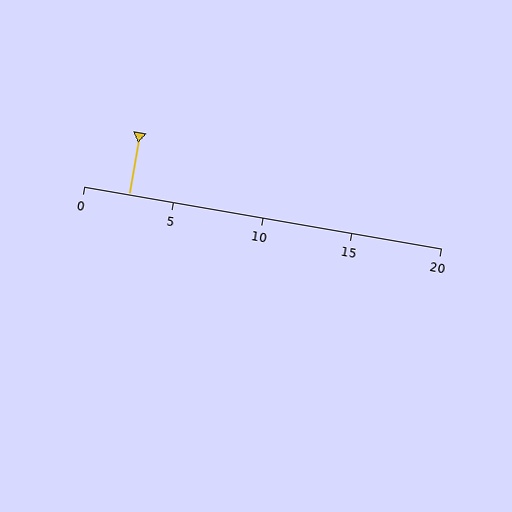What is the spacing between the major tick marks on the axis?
The major ticks are spaced 5 apart.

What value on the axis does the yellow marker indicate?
The marker indicates approximately 2.5.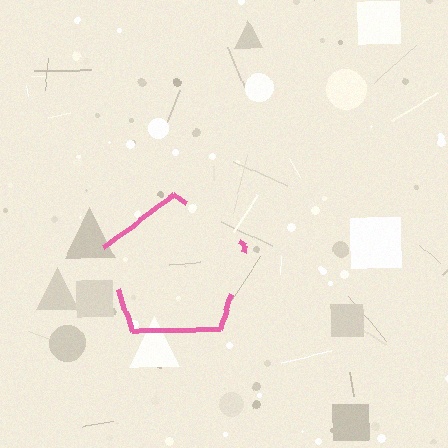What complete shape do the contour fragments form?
The contour fragments form a pentagon.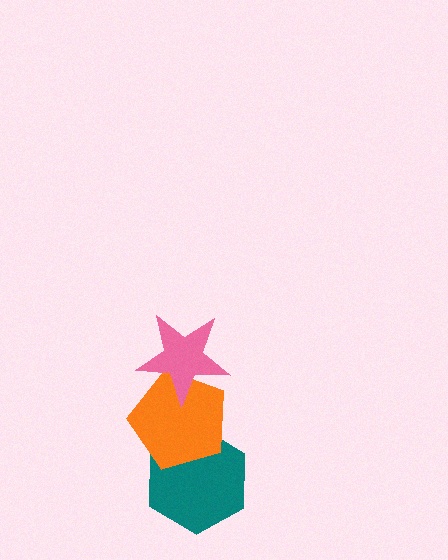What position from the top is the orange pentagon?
The orange pentagon is 2nd from the top.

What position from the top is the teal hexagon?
The teal hexagon is 3rd from the top.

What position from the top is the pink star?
The pink star is 1st from the top.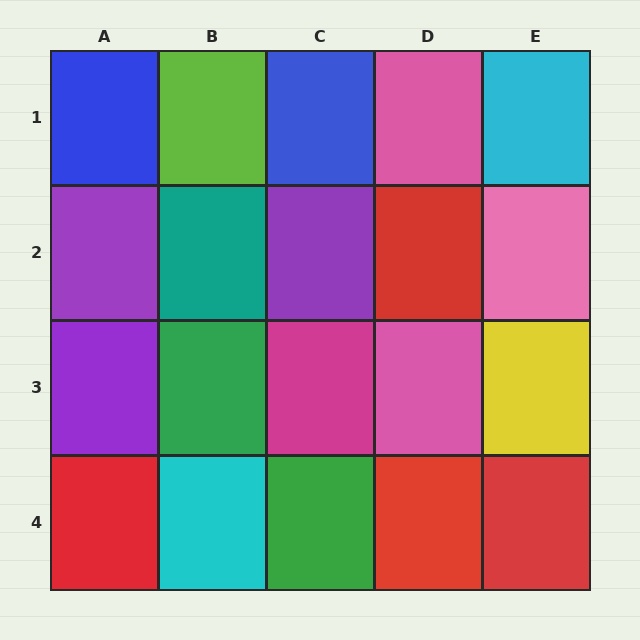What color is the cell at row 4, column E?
Red.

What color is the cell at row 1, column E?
Cyan.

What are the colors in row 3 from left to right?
Purple, green, magenta, pink, yellow.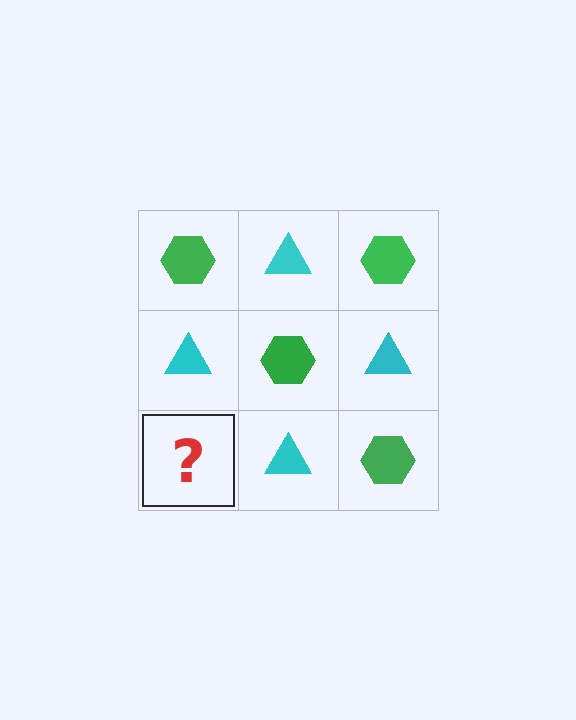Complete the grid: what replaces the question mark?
The question mark should be replaced with a green hexagon.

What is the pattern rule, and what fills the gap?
The rule is that it alternates green hexagon and cyan triangle in a checkerboard pattern. The gap should be filled with a green hexagon.